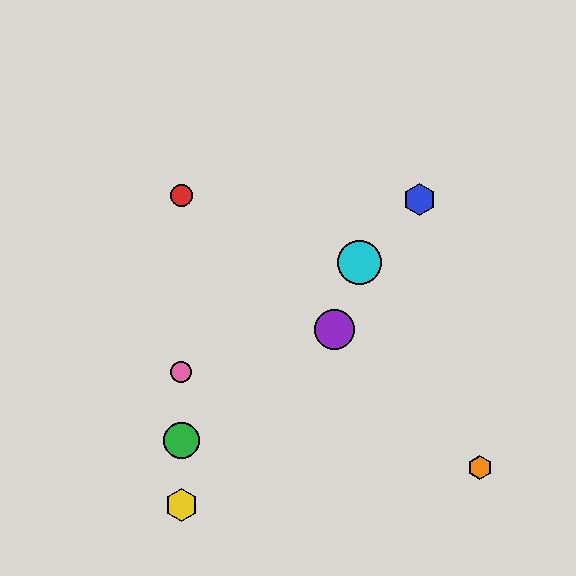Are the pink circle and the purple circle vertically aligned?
No, the pink circle is at x≈181 and the purple circle is at x≈334.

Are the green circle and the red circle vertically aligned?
Yes, both are at x≈181.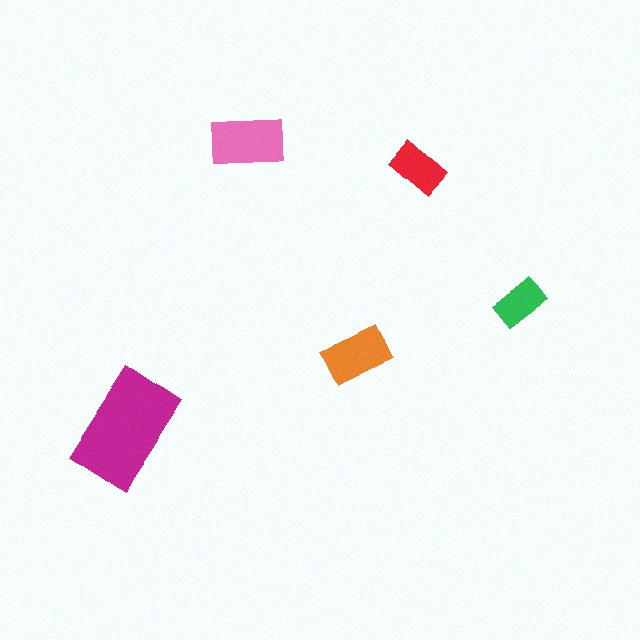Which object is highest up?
The pink rectangle is topmost.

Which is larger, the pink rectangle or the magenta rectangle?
The magenta one.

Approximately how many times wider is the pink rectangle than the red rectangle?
About 1.5 times wider.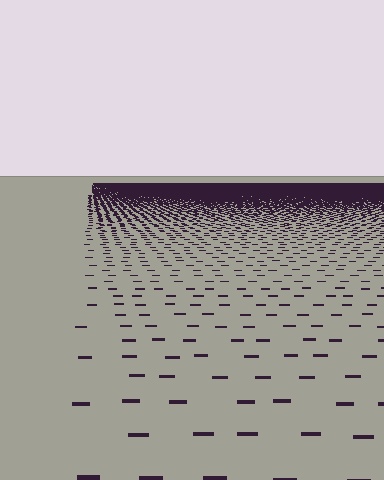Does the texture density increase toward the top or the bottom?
Density increases toward the top.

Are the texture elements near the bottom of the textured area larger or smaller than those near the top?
Larger. Near the bottom, elements are closer to the viewer and appear at a bigger on-screen size.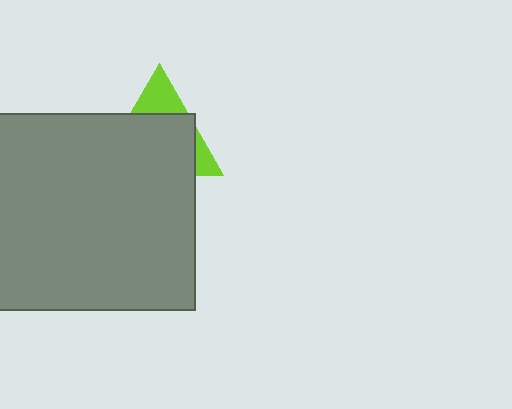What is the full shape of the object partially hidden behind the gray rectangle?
The partially hidden object is a lime triangle.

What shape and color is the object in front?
The object in front is a gray rectangle.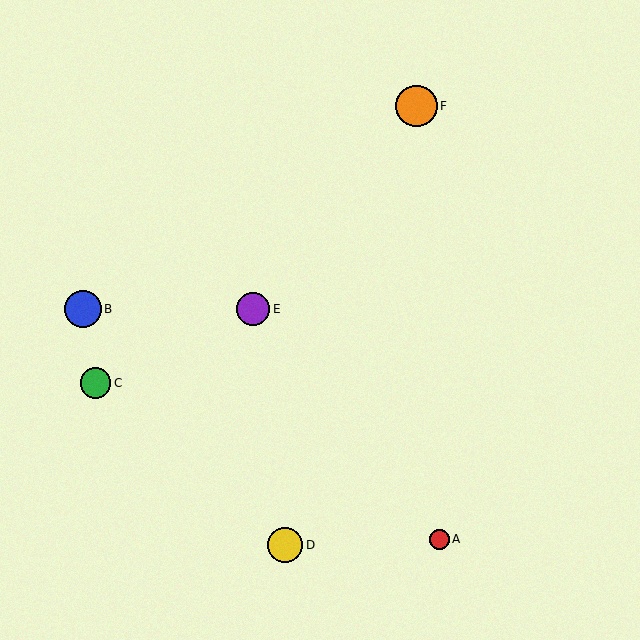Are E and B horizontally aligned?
Yes, both are at y≈309.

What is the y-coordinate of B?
Object B is at y≈309.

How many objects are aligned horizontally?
2 objects (B, E) are aligned horizontally.